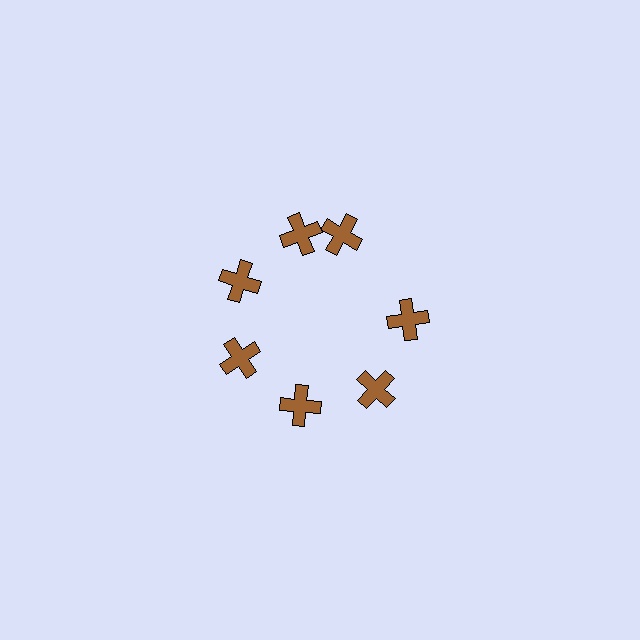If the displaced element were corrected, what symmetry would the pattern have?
It would have 7-fold rotational symmetry — the pattern would map onto itself every 51 degrees.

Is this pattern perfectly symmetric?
No. The 7 brown crosses are arranged in a ring, but one element near the 1 o'clock position is rotated out of alignment along the ring, breaking the 7-fold rotational symmetry.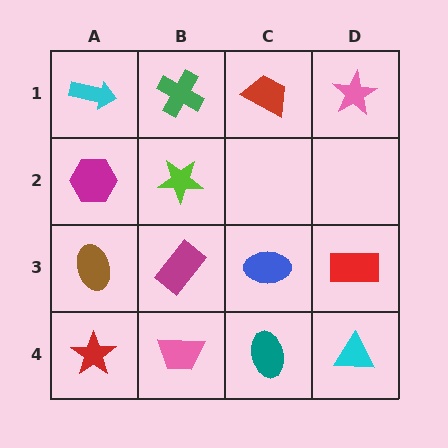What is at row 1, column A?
A cyan arrow.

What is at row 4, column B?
A pink trapezoid.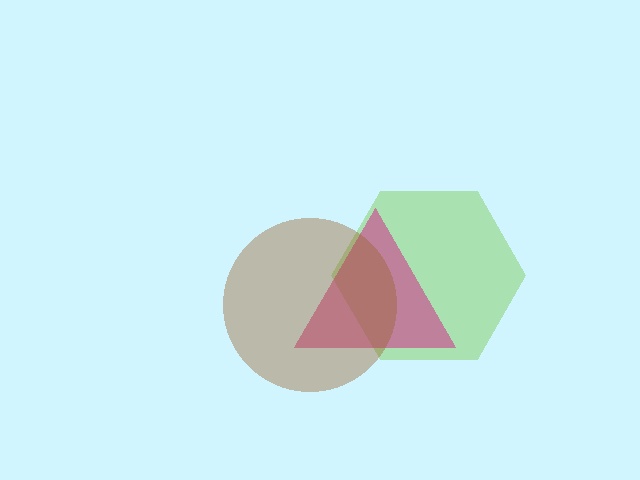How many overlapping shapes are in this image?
There are 3 overlapping shapes in the image.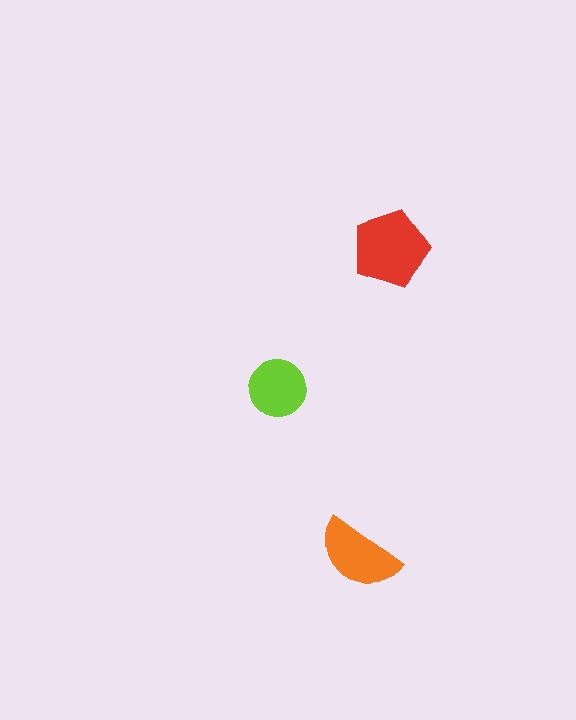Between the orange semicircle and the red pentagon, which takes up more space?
The red pentagon.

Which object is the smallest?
The lime circle.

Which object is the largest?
The red pentagon.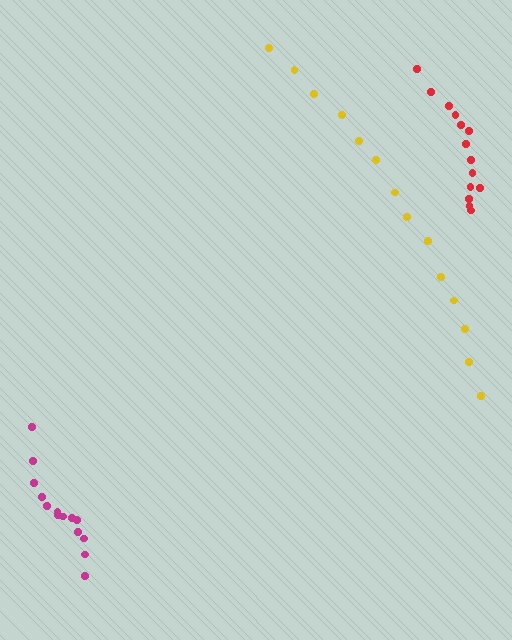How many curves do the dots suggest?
There are 3 distinct paths.